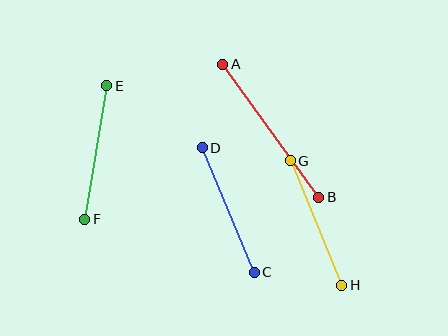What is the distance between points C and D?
The distance is approximately 135 pixels.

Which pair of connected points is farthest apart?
Points A and B are farthest apart.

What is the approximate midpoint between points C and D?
The midpoint is at approximately (228, 210) pixels.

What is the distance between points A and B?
The distance is approximately 164 pixels.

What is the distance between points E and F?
The distance is approximately 136 pixels.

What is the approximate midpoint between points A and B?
The midpoint is at approximately (271, 131) pixels.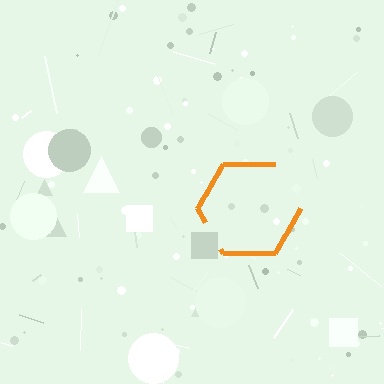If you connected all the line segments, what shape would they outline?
They would outline a hexagon.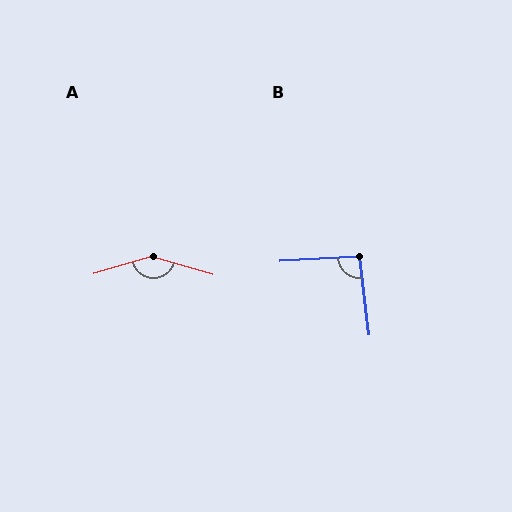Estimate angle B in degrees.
Approximately 94 degrees.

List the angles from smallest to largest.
B (94°), A (147°).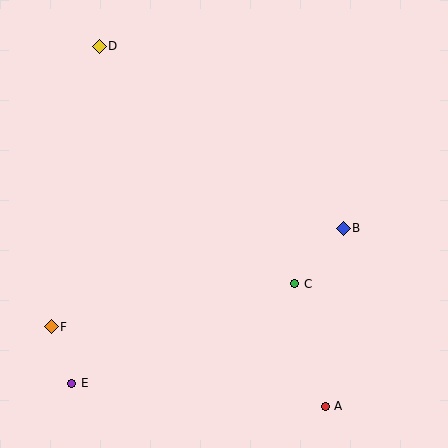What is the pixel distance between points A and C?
The distance between A and C is 126 pixels.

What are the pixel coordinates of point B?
Point B is at (343, 228).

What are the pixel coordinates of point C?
Point C is at (295, 284).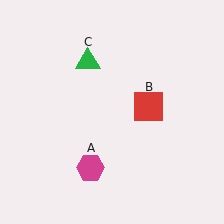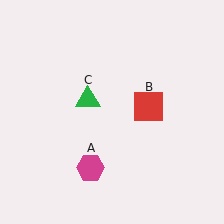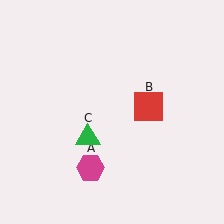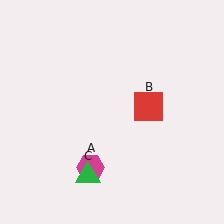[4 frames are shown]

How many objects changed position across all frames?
1 object changed position: green triangle (object C).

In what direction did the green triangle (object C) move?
The green triangle (object C) moved down.